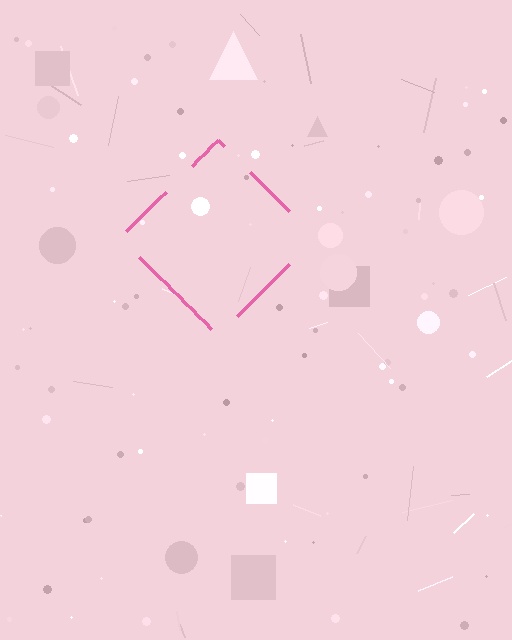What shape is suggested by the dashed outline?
The dashed outline suggests a diamond.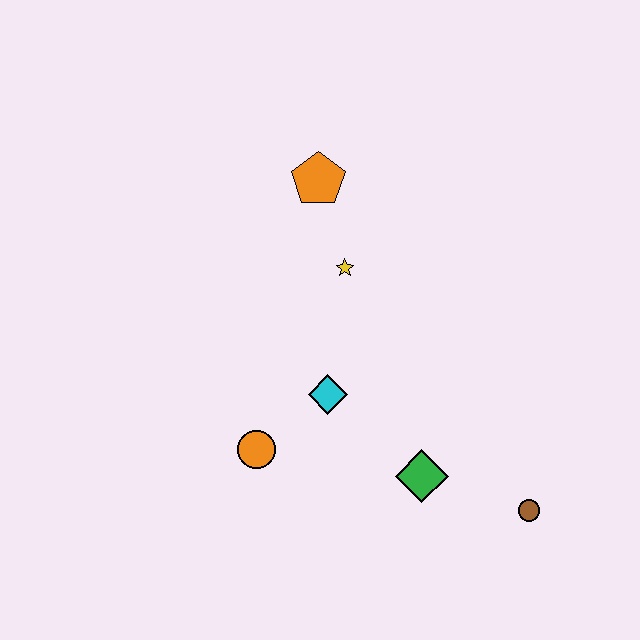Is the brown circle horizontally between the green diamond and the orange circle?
No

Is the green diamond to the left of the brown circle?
Yes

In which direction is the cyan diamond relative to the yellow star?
The cyan diamond is below the yellow star.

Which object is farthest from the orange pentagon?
The brown circle is farthest from the orange pentagon.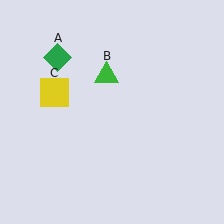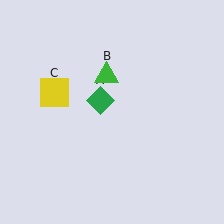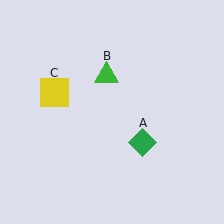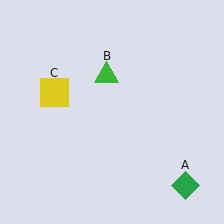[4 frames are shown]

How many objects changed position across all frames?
1 object changed position: green diamond (object A).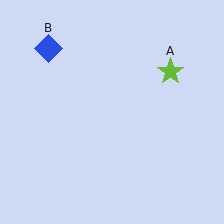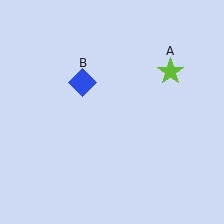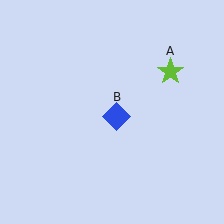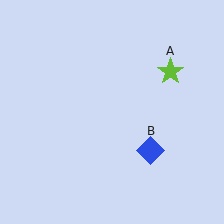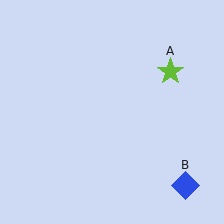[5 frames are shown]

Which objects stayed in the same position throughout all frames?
Lime star (object A) remained stationary.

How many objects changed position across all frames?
1 object changed position: blue diamond (object B).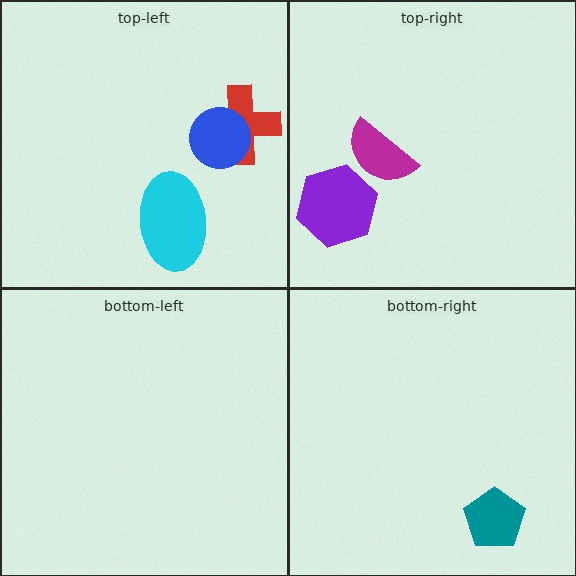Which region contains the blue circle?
The top-left region.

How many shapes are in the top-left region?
3.